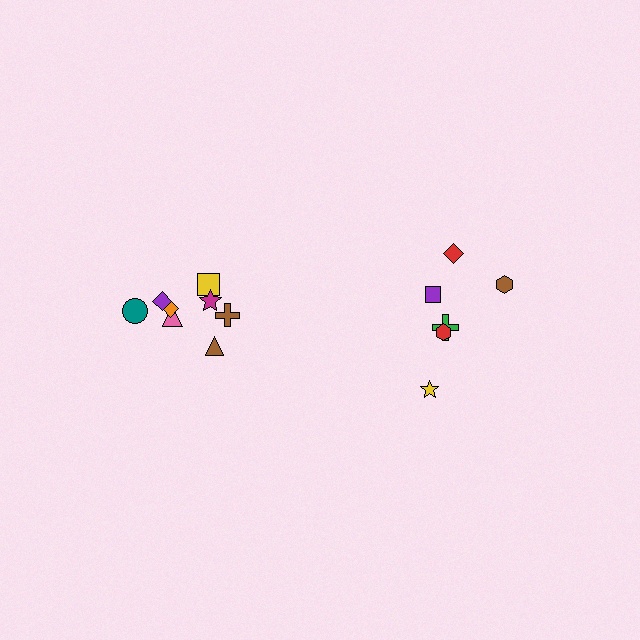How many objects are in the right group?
There are 6 objects.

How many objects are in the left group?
There are 8 objects.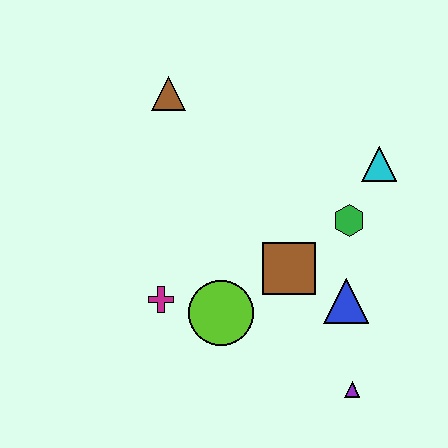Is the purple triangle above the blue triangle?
No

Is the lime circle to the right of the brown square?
No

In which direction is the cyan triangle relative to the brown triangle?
The cyan triangle is to the right of the brown triangle.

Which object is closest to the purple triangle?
The blue triangle is closest to the purple triangle.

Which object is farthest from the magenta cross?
The cyan triangle is farthest from the magenta cross.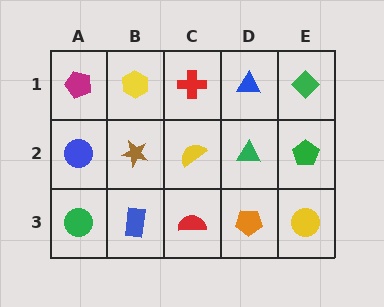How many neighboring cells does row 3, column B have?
3.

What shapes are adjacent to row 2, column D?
A blue triangle (row 1, column D), an orange pentagon (row 3, column D), a yellow semicircle (row 2, column C), a green pentagon (row 2, column E).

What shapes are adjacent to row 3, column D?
A green triangle (row 2, column D), a red semicircle (row 3, column C), a yellow circle (row 3, column E).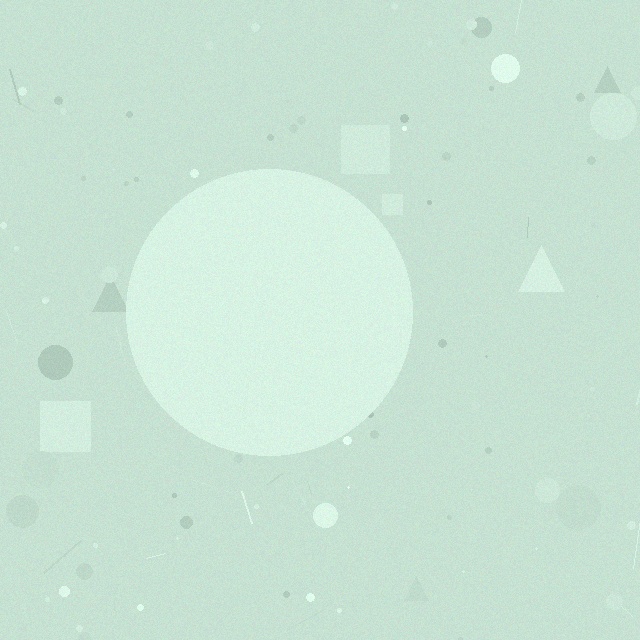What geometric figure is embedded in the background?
A circle is embedded in the background.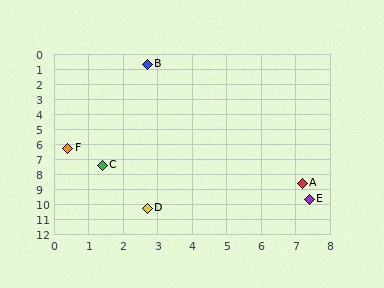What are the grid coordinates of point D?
Point D is at approximately (2.7, 10.3).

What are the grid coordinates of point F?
Point F is at approximately (0.4, 6.3).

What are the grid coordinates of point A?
Point A is at approximately (7.2, 8.6).